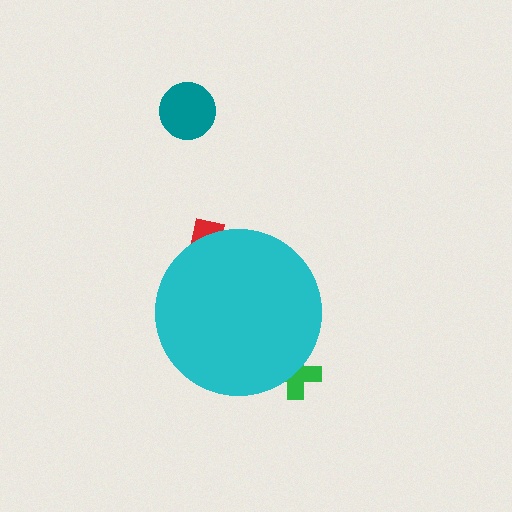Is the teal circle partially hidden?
No, the teal circle is fully visible.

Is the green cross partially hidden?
Yes, the green cross is partially hidden behind the cyan circle.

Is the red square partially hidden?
Yes, the red square is partially hidden behind the cyan circle.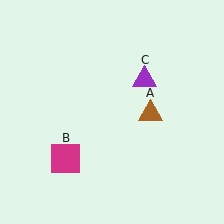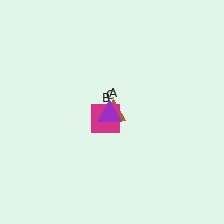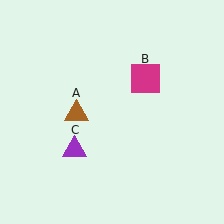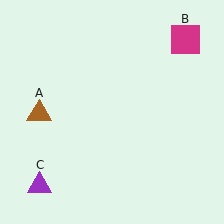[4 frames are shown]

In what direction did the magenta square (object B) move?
The magenta square (object B) moved up and to the right.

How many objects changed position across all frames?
3 objects changed position: brown triangle (object A), magenta square (object B), purple triangle (object C).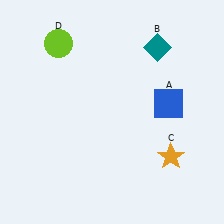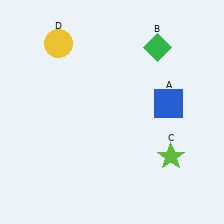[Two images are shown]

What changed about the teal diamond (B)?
In Image 1, B is teal. In Image 2, it changed to green.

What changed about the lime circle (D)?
In Image 1, D is lime. In Image 2, it changed to yellow.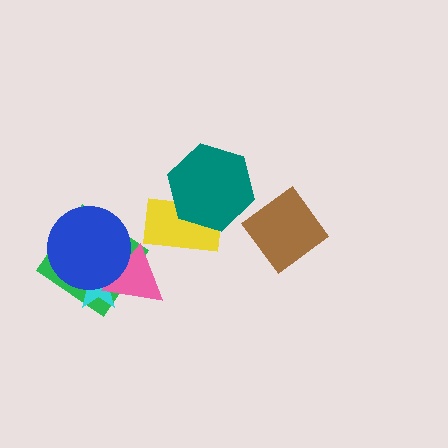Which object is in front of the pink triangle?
The blue circle is in front of the pink triangle.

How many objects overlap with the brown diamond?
0 objects overlap with the brown diamond.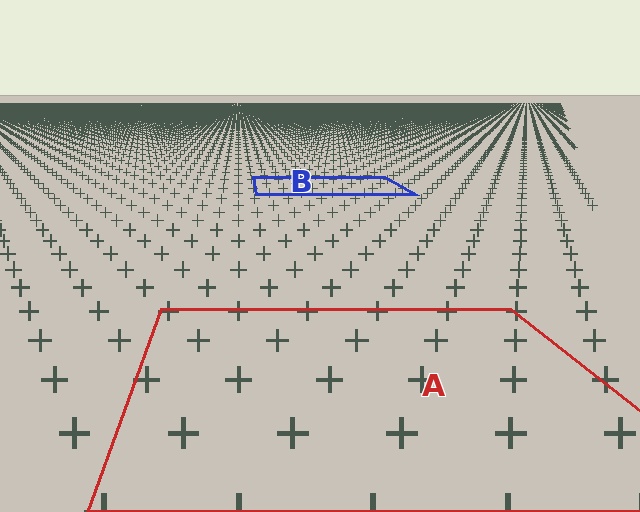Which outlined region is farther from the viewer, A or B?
Region B is farther from the viewer — the texture elements inside it appear smaller and more densely packed.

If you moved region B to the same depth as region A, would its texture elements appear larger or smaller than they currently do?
They would appear larger. At a closer depth, the same texture elements are projected at a bigger on-screen size.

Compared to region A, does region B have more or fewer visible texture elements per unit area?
Region B has more texture elements per unit area — they are packed more densely because it is farther away.